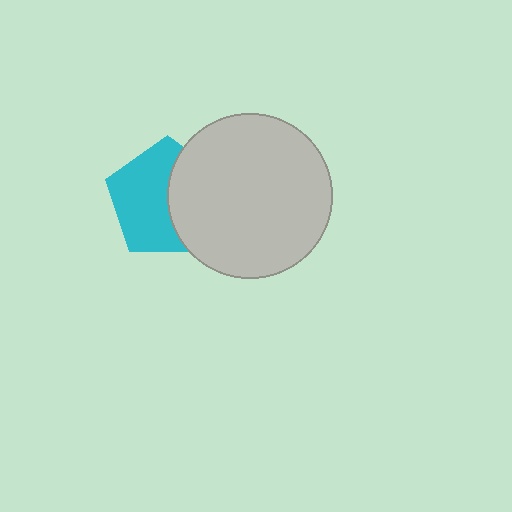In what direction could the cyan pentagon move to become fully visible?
The cyan pentagon could move left. That would shift it out from behind the light gray circle entirely.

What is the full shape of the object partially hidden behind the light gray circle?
The partially hidden object is a cyan pentagon.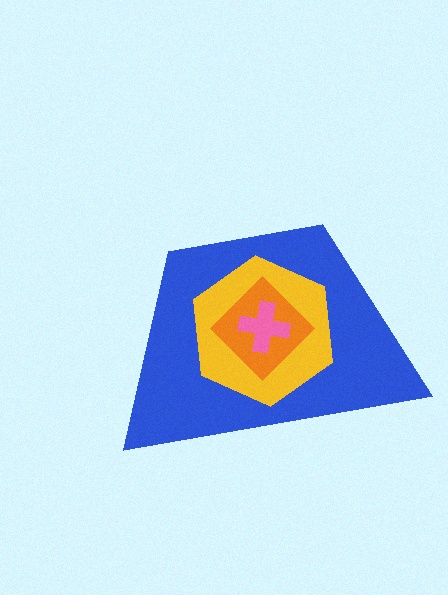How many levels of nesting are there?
4.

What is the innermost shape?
The pink cross.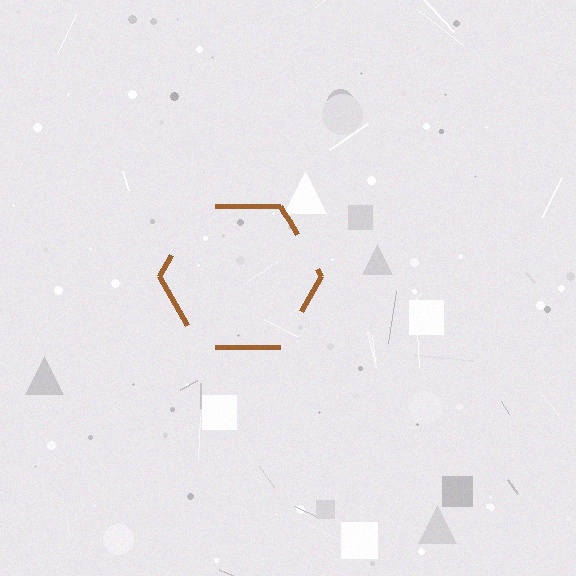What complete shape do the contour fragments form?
The contour fragments form a hexagon.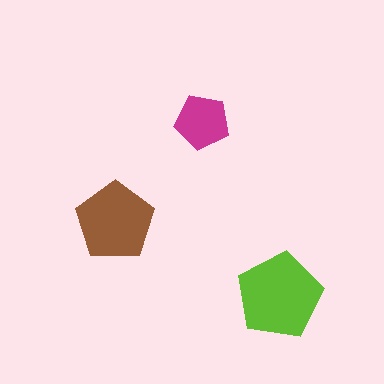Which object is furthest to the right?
The lime pentagon is rightmost.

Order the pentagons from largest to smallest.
the lime one, the brown one, the magenta one.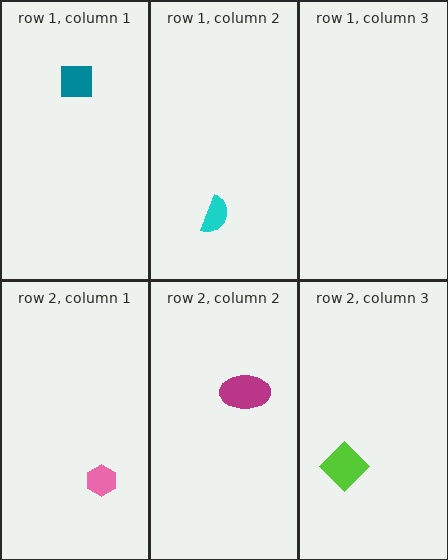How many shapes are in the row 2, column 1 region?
1.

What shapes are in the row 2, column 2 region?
The magenta ellipse.